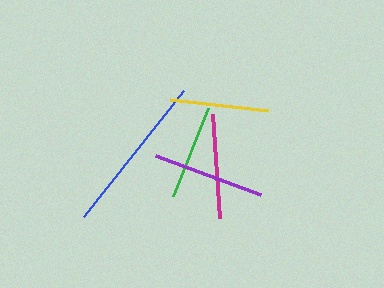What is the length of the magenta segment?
The magenta segment is approximately 105 pixels long.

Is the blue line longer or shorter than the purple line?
The blue line is longer than the purple line.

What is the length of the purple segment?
The purple segment is approximately 112 pixels long.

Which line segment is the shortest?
The green line is the shortest at approximately 95 pixels.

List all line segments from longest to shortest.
From longest to shortest: blue, purple, magenta, yellow, green.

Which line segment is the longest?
The blue line is the longest at approximately 160 pixels.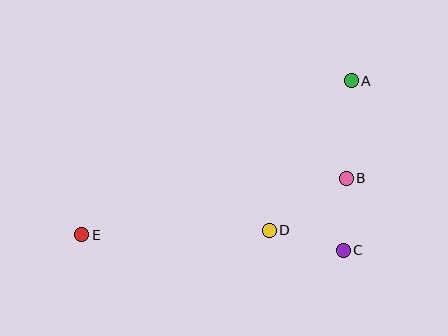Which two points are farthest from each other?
Points A and E are farthest from each other.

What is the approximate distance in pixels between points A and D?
The distance between A and D is approximately 171 pixels.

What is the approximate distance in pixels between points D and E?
The distance between D and E is approximately 188 pixels.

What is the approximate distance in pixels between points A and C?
The distance between A and C is approximately 169 pixels.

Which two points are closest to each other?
Points B and C are closest to each other.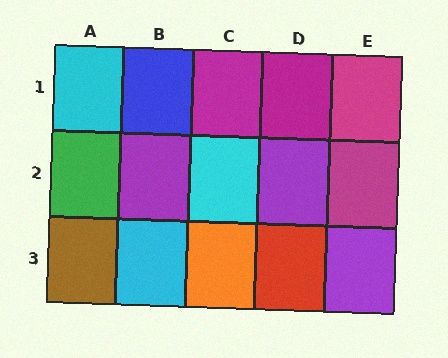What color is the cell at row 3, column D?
Red.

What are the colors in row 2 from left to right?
Green, purple, cyan, purple, magenta.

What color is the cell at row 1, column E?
Magenta.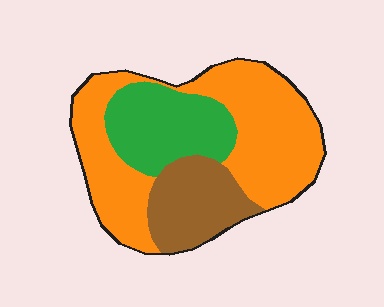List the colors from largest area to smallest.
From largest to smallest: orange, green, brown.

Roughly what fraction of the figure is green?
Green takes up less than a quarter of the figure.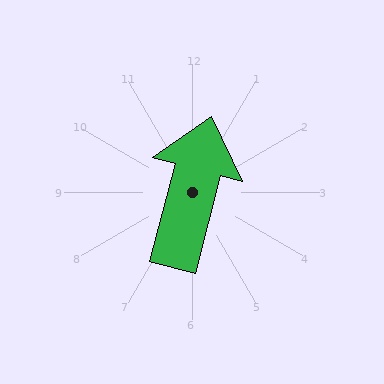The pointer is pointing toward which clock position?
Roughly 12 o'clock.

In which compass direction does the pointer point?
North.